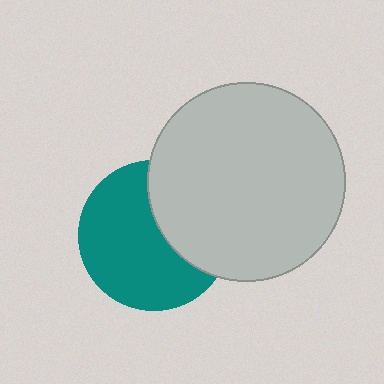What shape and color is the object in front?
The object in front is a light gray circle.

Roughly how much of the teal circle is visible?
About half of it is visible (roughly 64%).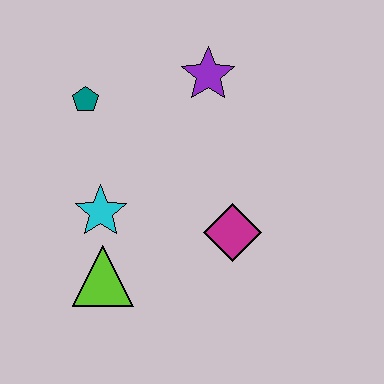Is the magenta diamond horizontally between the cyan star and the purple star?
No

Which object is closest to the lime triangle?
The cyan star is closest to the lime triangle.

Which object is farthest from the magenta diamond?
The teal pentagon is farthest from the magenta diamond.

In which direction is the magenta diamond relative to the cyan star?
The magenta diamond is to the right of the cyan star.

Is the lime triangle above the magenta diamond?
No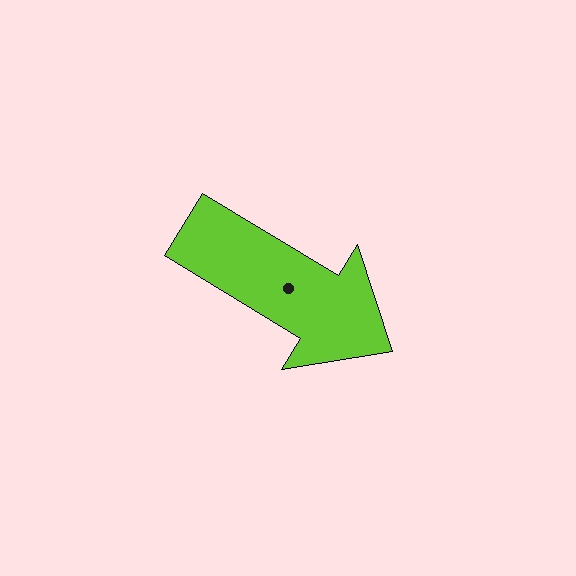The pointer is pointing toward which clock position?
Roughly 4 o'clock.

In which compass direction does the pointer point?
Southeast.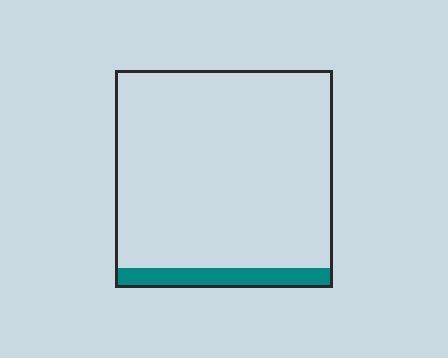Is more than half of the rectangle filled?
No.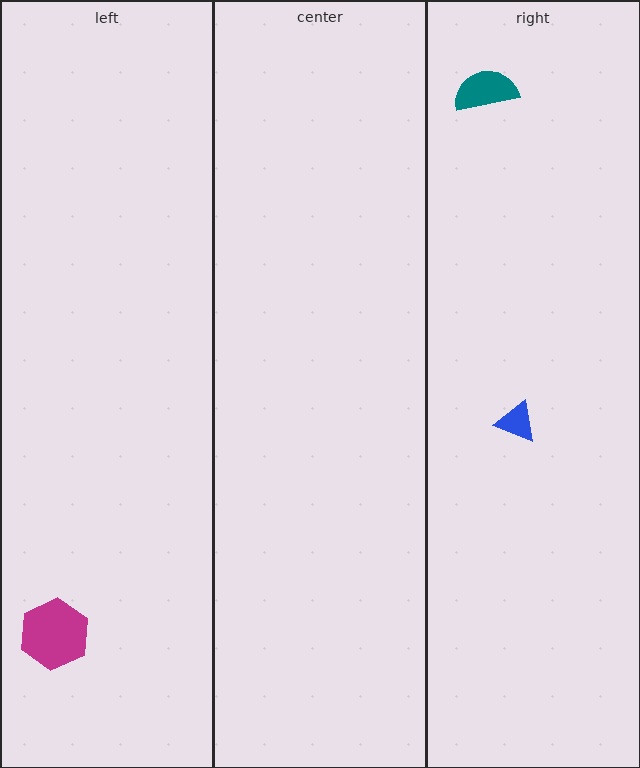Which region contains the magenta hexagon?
The left region.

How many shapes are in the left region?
1.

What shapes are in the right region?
The teal semicircle, the blue triangle.